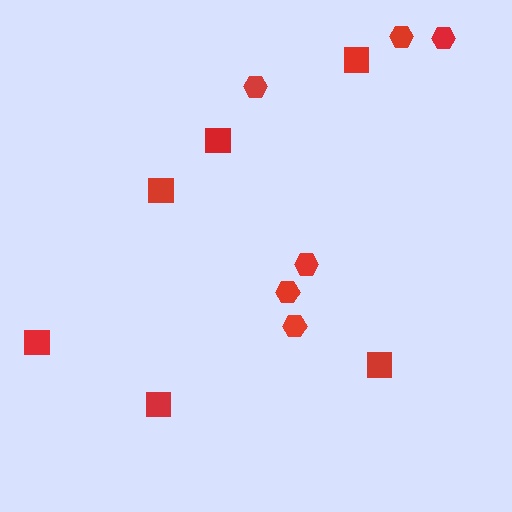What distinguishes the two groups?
There are 2 groups: one group of hexagons (6) and one group of squares (6).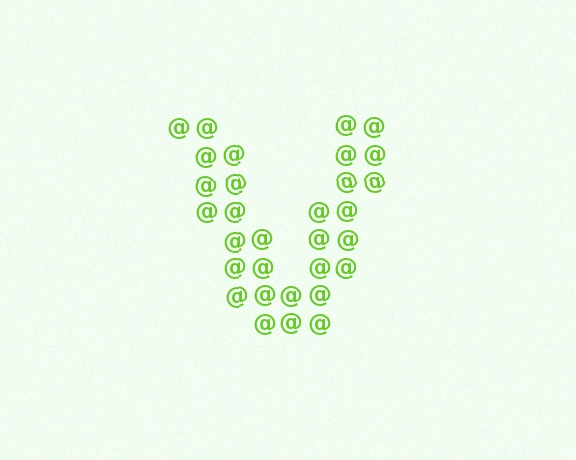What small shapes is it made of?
It is made of small at signs.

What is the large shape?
The large shape is the letter V.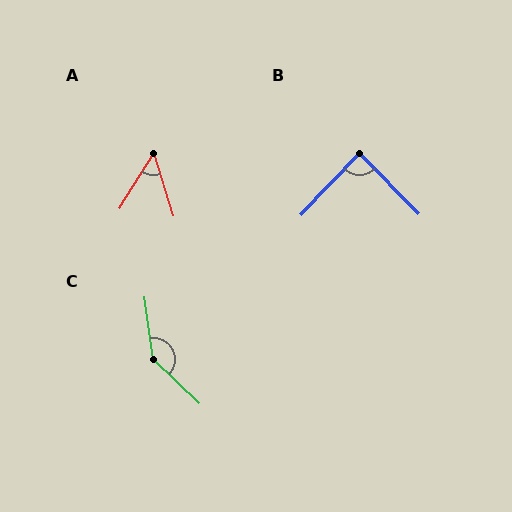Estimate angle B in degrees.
Approximately 88 degrees.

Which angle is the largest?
C, at approximately 141 degrees.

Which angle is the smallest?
A, at approximately 49 degrees.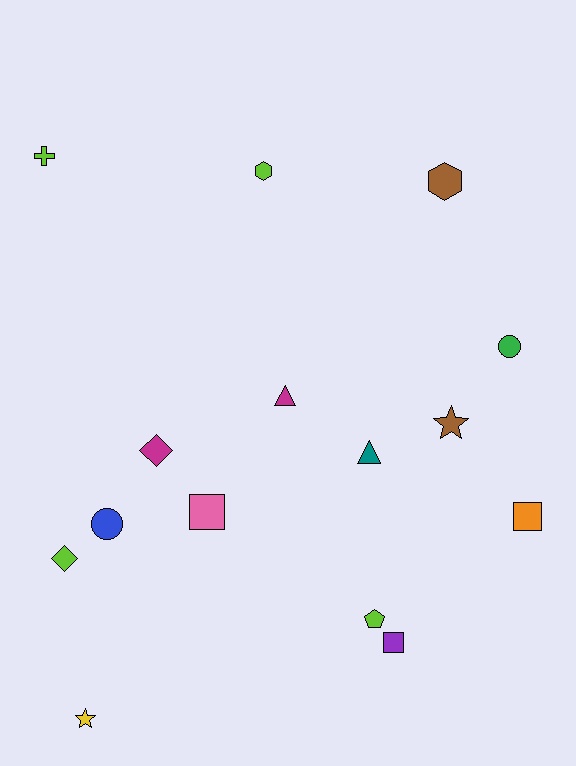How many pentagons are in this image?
There is 1 pentagon.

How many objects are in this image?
There are 15 objects.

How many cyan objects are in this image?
There are no cyan objects.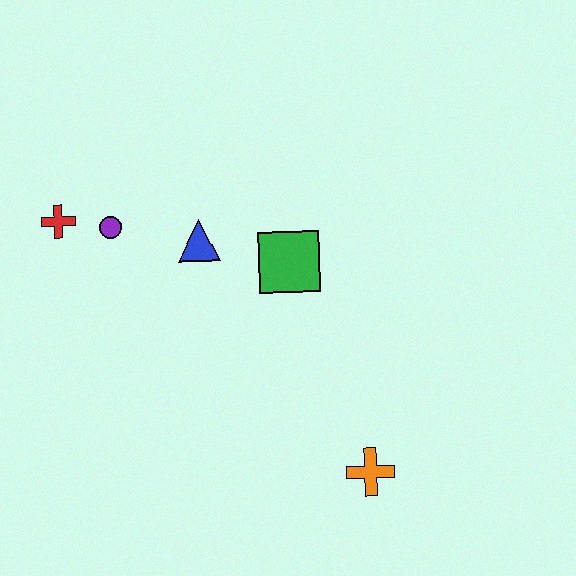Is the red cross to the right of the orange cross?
No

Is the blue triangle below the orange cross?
No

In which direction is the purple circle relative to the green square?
The purple circle is to the left of the green square.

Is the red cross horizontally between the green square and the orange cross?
No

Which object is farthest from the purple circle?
The orange cross is farthest from the purple circle.